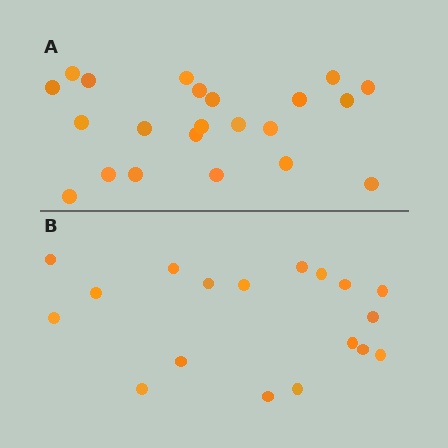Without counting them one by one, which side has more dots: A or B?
Region A (the top region) has more dots.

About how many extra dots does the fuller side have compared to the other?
Region A has about 4 more dots than region B.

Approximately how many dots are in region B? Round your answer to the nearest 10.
About 20 dots. (The exact count is 18, which rounds to 20.)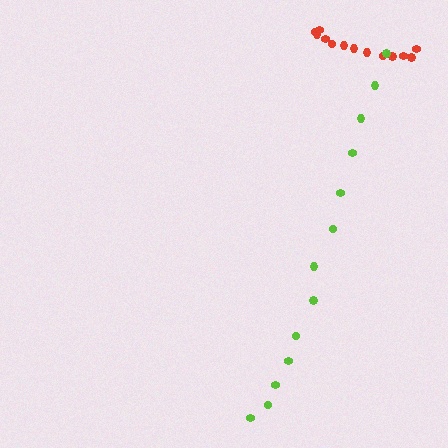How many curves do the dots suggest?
There are 2 distinct paths.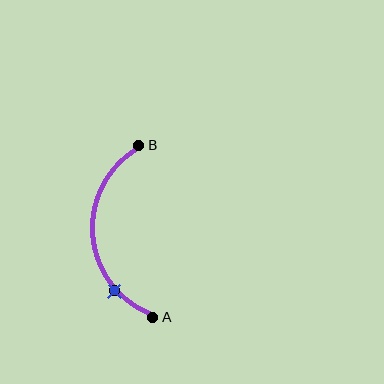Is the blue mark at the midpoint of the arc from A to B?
No. The blue mark lies on the arc but is closer to endpoint A. The arc midpoint would be at the point on the curve equidistant along the arc from both A and B.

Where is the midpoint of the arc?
The arc midpoint is the point on the curve farthest from the straight line joining A and B. It sits to the left of that line.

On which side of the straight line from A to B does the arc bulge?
The arc bulges to the left of the straight line connecting A and B.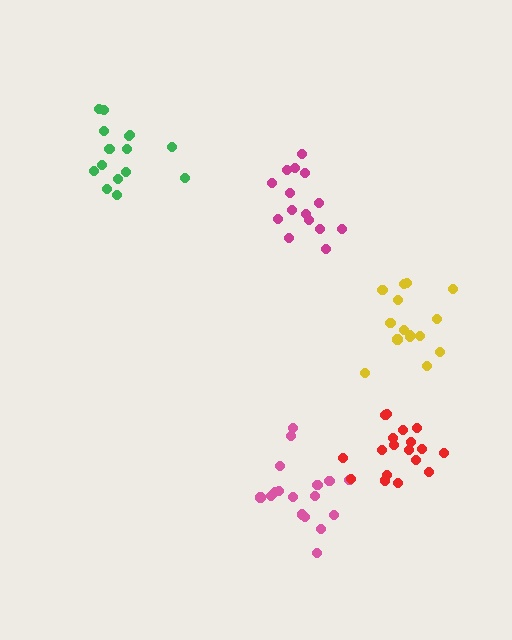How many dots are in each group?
Group 1: 15 dots, Group 2: 15 dots, Group 3: 17 dots, Group 4: 15 dots, Group 5: 18 dots (80 total).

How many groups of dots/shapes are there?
There are 5 groups.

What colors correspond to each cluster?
The clusters are colored: yellow, magenta, pink, green, red.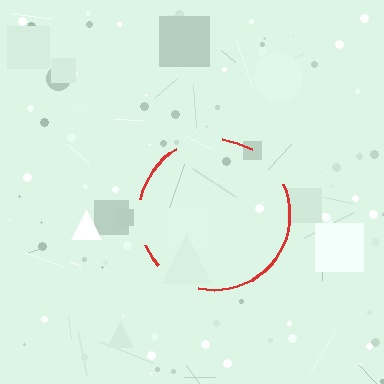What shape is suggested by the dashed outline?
The dashed outline suggests a circle.